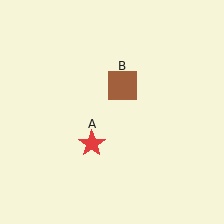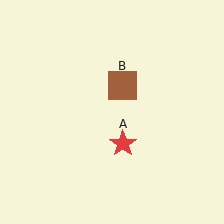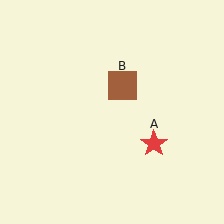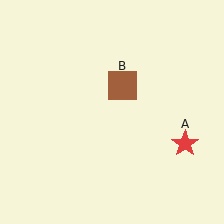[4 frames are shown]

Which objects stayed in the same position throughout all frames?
Brown square (object B) remained stationary.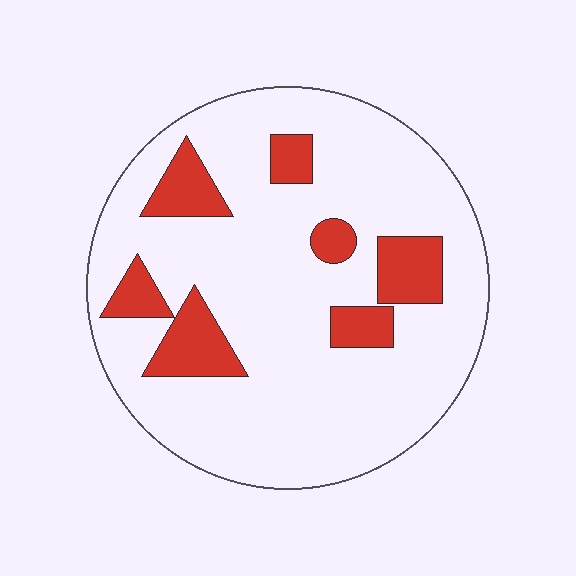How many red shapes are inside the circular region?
7.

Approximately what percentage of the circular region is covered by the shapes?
Approximately 20%.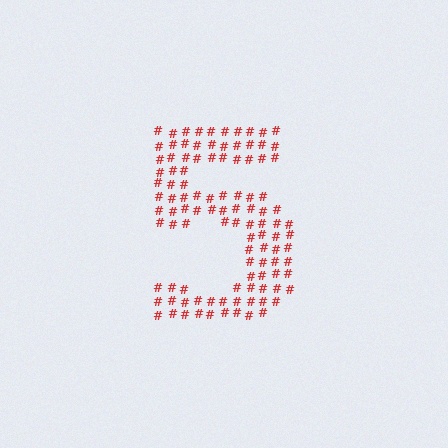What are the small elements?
The small elements are hash symbols.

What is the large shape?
The large shape is the digit 5.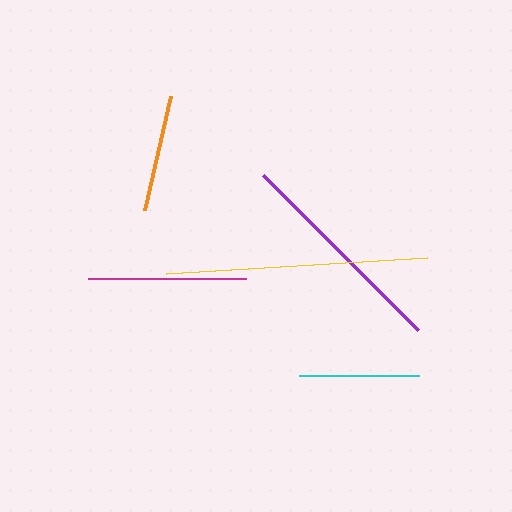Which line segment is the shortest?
The orange line is the shortest at approximately 117 pixels.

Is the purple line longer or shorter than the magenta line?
The purple line is longer than the magenta line.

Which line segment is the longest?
The yellow line is the longest at approximately 261 pixels.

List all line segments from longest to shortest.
From longest to shortest: yellow, purple, magenta, cyan, orange.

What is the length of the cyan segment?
The cyan segment is approximately 119 pixels long.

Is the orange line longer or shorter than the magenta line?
The magenta line is longer than the orange line.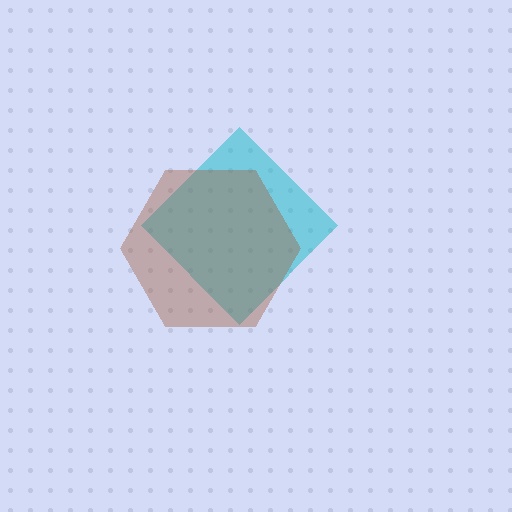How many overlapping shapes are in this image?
There are 2 overlapping shapes in the image.